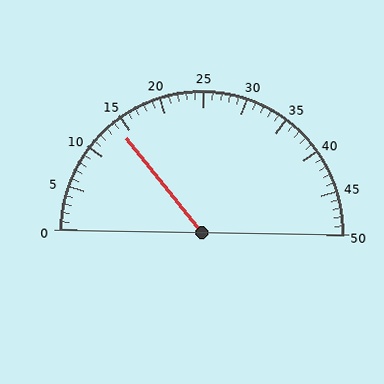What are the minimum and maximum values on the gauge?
The gauge ranges from 0 to 50.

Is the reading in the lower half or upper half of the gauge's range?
The reading is in the lower half of the range (0 to 50).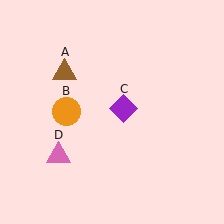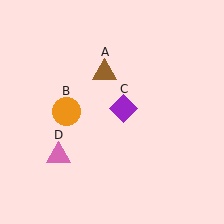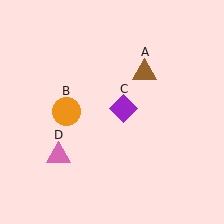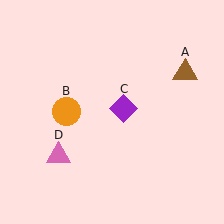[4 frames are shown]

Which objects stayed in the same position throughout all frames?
Orange circle (object B) and purple diamond (object C) and pink triangle (object D) remained stationary.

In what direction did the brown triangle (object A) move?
The brown triangle (object A) moved right.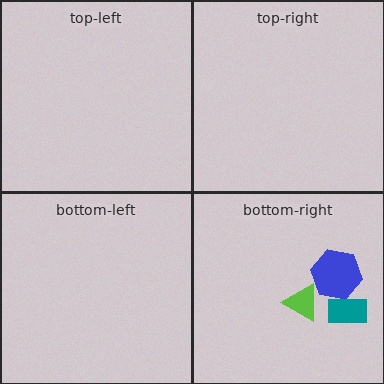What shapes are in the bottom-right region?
The lime triangle, the blue hexagon, the teal rectangle.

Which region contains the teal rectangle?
The bottom-right region.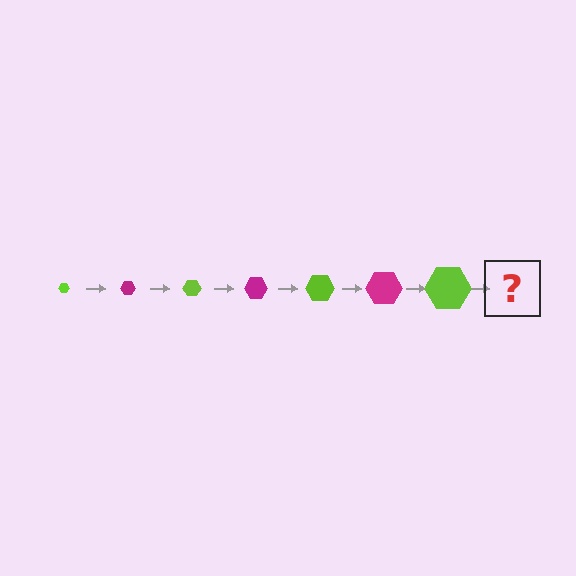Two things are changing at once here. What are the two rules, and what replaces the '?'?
The two rules are that the hexagon grows larger each step and the color cycles through lime and magenta. The '?' should be a magenta hexagon, larger than the previous one.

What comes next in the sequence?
The next element should be a magenta hexagon, larger than the previous one.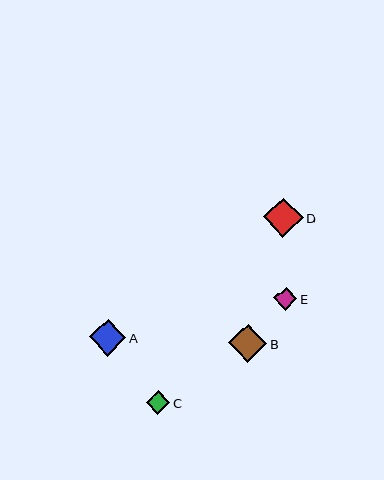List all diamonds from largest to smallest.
From largest to smallest: D, B, A, C, E.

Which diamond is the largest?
Diamond D is the largest with a size of approximately 39 pixels.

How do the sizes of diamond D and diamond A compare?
Diamond D and diamond A are approximately the same size.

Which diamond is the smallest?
Diamond E is the smallest with a size of approximately 23 pixels.